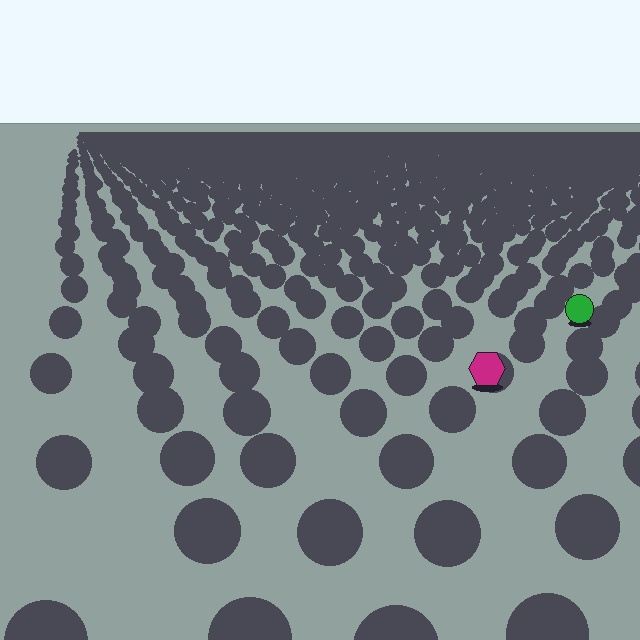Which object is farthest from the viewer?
The green circle is farthest from the viewer. It appears smaller and the ground texture around it is denser.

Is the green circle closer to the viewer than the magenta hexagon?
No. The magenta hexagon is closer — you can tell from the texture gradient: the ground texture is coarser near it.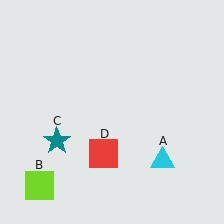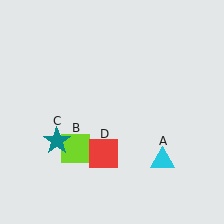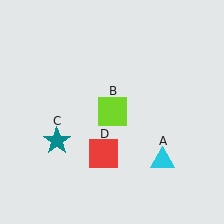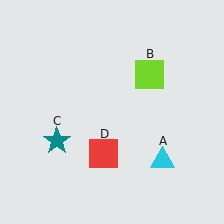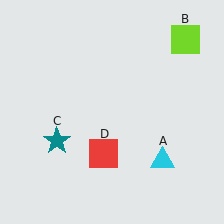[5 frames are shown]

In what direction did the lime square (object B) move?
The lime square (object B) moved up and to the right.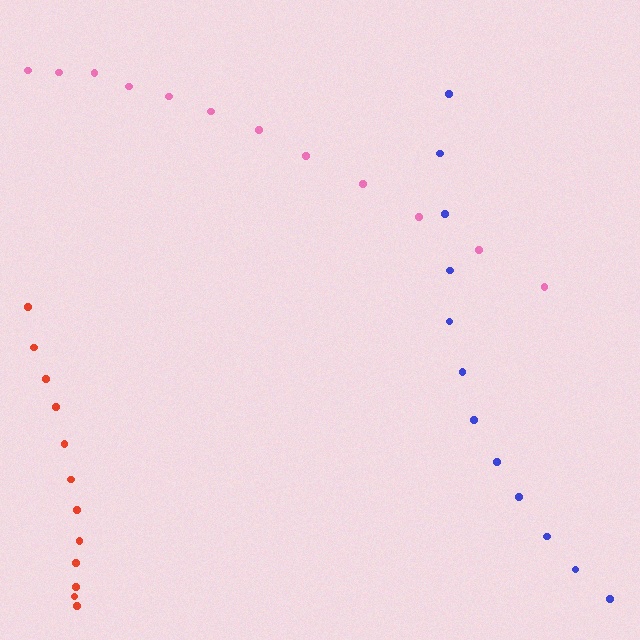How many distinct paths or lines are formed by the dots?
There are 3 distinct paths.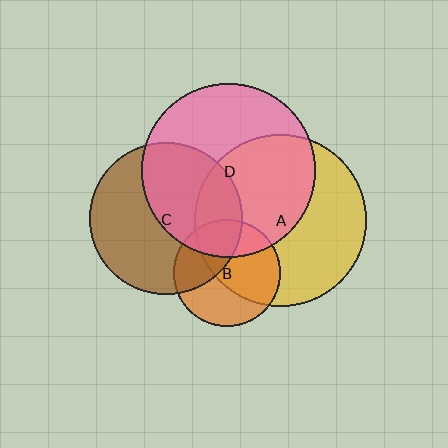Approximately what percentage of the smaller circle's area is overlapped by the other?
Approximately 35%.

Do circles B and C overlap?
Yes.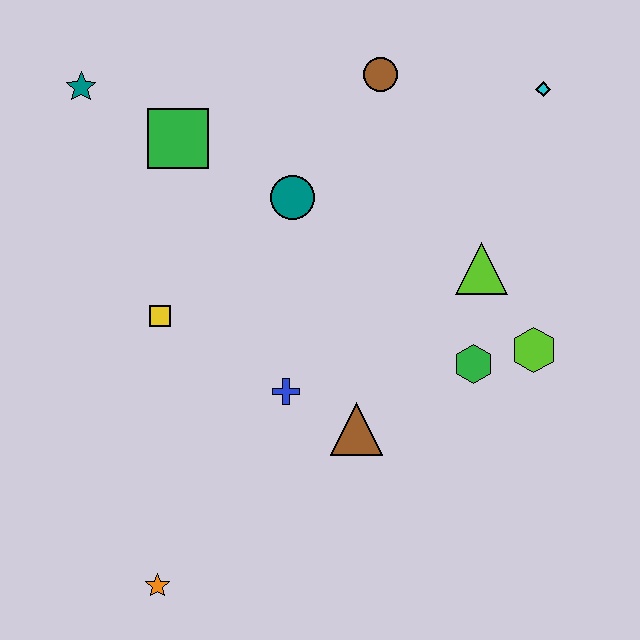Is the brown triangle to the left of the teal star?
No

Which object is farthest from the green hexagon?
The teal star is farthest from the green hexagon.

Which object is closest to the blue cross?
The brown triangle is closest to the blue cross.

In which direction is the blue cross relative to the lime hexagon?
The blue cross is to the left of the lime hexagon.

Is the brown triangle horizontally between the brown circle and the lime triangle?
No